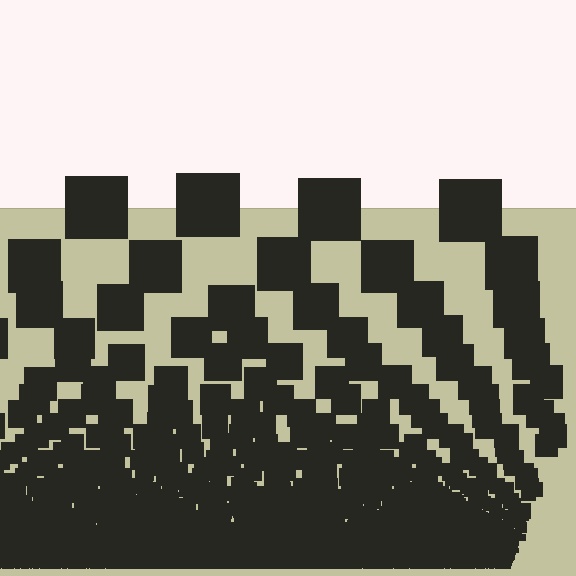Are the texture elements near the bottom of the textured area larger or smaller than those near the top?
Smaller. The gradient is inverted — elements near the bottom are smaller and denser.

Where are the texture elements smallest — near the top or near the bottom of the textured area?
Near the bottom.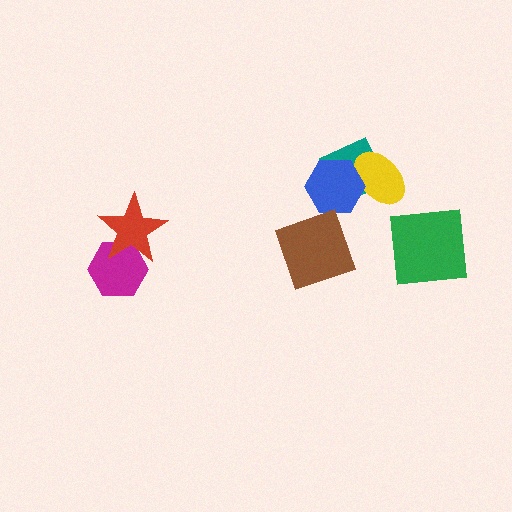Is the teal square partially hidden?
Yes, it is partially covered by another shape.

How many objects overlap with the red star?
1 object overlaps with the red star.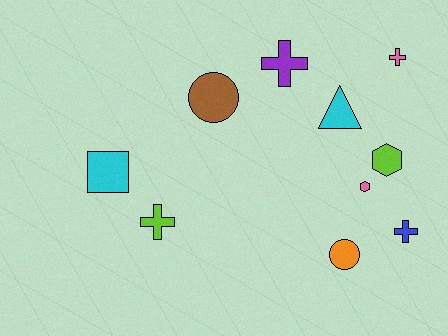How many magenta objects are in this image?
There are no magenta objects.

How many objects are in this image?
There are 10 objects.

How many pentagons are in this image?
There are no pentagons.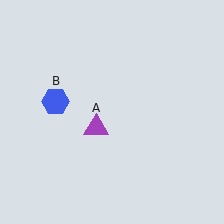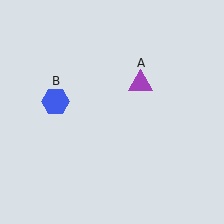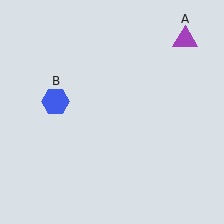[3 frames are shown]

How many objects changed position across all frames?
1 object changed position: purple triangle (object A).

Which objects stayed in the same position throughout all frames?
Blue hexagon (object B) remained stationary.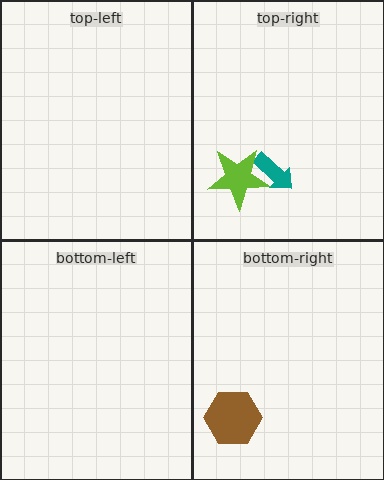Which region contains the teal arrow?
The top-right region.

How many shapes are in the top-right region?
2.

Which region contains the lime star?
The top-right region.